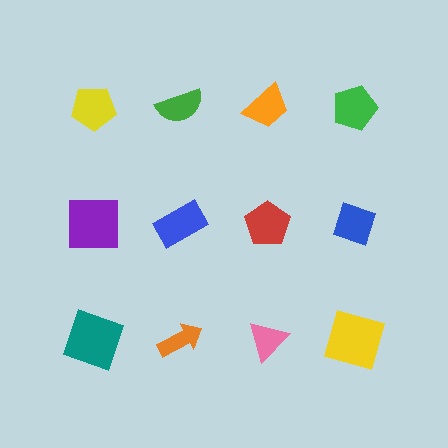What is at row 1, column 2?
A green semicircle.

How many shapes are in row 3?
4 shapes.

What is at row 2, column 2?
A blue rectangle.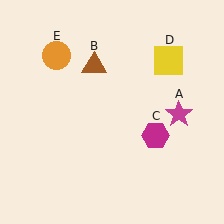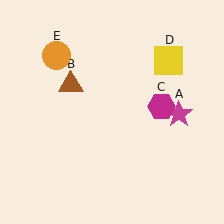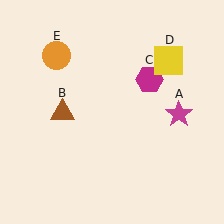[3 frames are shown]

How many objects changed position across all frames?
2 objects changed position: brown triangle (object B), magenta hexagon (object C).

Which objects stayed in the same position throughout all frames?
Magenta star (object A) and yellow square (object D) and orange circle (object E) remained stationary.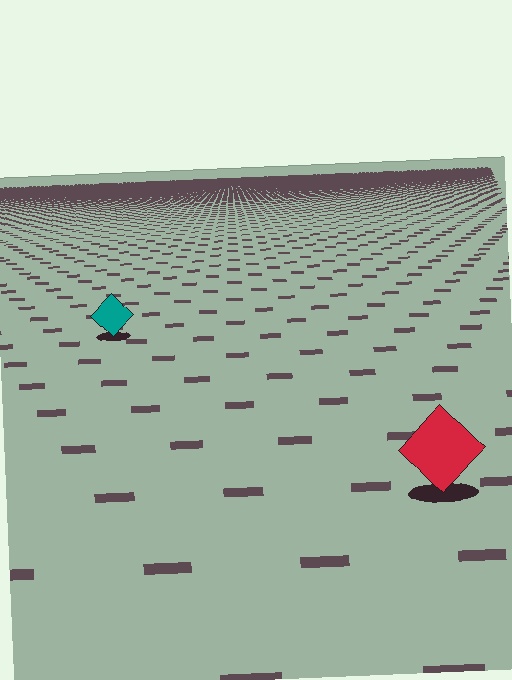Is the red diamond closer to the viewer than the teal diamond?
Yes. The red diamond is closer — you can tell from the texture gradient: the ground texture is coarser near it.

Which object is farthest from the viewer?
The teal diamond is farthest from the viewer. It appears smaller and the ground texture around it is denser.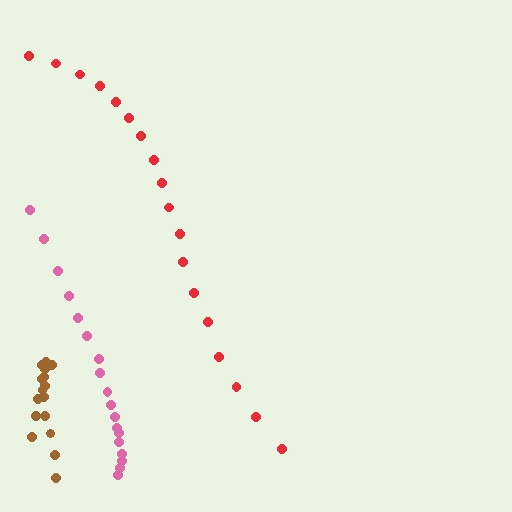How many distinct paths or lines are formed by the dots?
There are 3 distinct paths.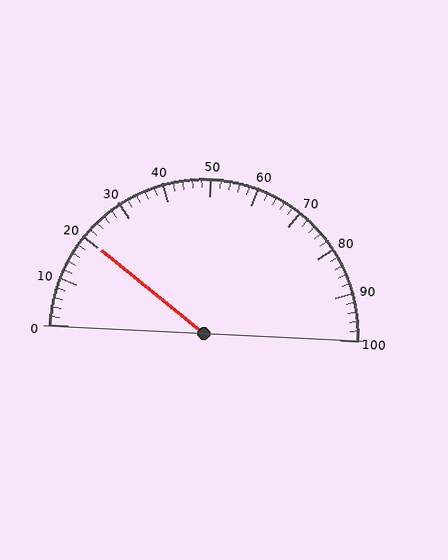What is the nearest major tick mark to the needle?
The nearest major tick mark is 20.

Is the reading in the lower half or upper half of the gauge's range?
The reading is in the lower half of the range (0 to 100).